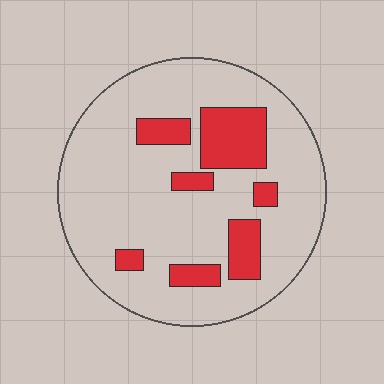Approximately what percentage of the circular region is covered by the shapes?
Approximately 20%.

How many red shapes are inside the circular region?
7.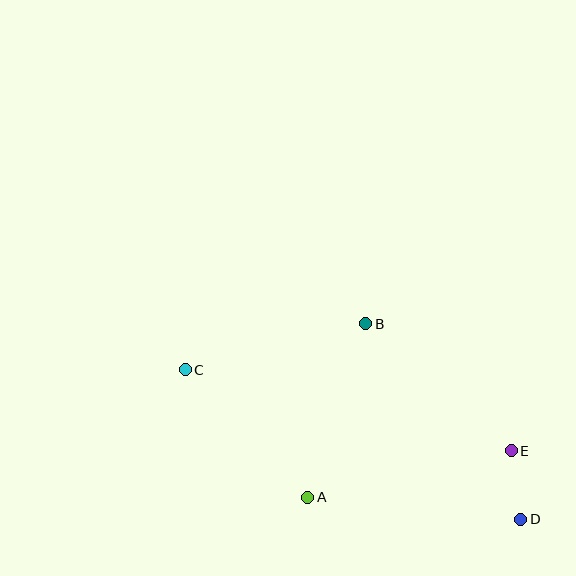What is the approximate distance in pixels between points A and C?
The distance between A and C is approximately 177 pixels.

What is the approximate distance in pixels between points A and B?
The distance between A and B is approximately 183 pixels.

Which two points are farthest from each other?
Points C and D are farthest from each other.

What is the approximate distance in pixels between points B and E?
The distance between B and E is approximately 194 pixels.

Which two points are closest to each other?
Points D and E are closest to each other.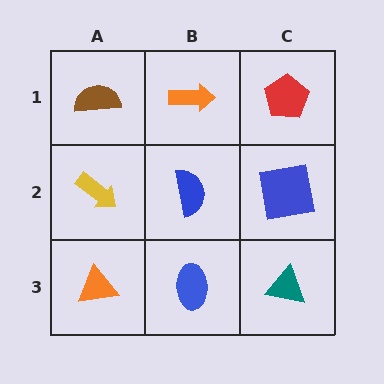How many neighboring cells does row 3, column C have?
2.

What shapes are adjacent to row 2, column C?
A red pentagon (row 1, column C), a teal triangle (row 3, column C), a blue semicircle (row 2, column B).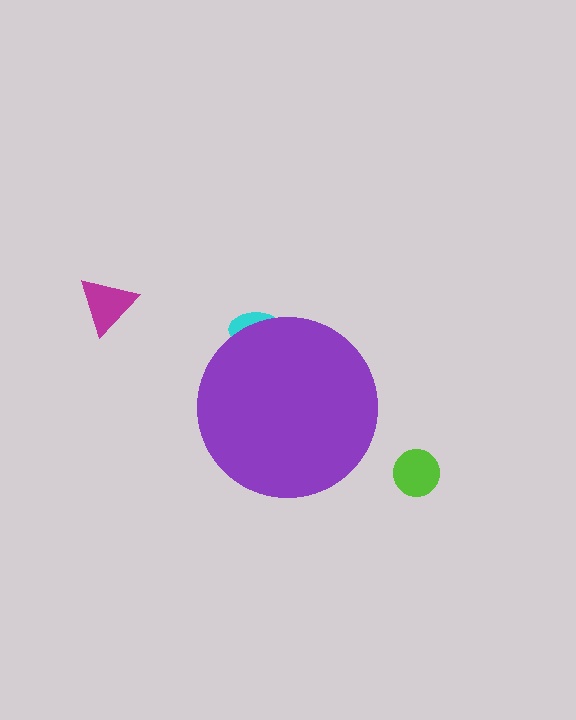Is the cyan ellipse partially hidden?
Yes, the cyan ellipse is partially hidden behind the purple circle.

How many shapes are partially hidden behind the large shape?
1 shape is partially hidden.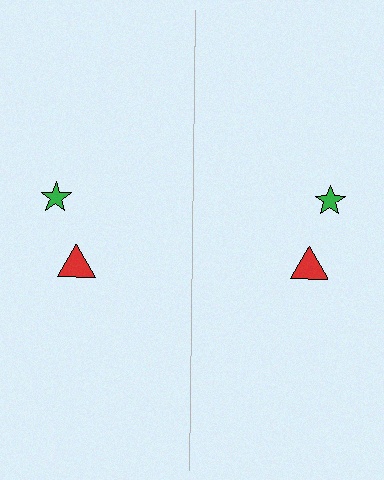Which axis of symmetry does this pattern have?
The pattern has a vertical axis of symmetry running through the center of the image.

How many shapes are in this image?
There are 4 shapes in this image.